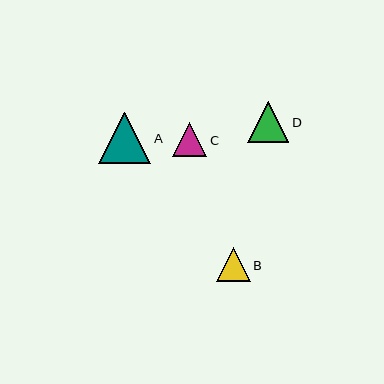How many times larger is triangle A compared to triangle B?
Triangle A is approximately 1.5 times the size of triangle B.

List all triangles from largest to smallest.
From largest to smallest: A, D, C, B.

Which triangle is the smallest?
Triangle B is the smallest with a size of approximately 34 pixels.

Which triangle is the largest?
Triangle A is the largest with a size of approximately 52 pixels.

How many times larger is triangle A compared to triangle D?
Triangle A is approximately 1.3 times the size of triangle D.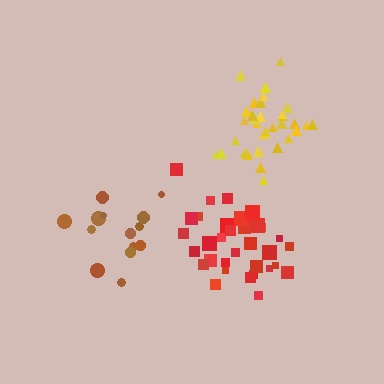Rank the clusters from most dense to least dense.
yellow, red, brown.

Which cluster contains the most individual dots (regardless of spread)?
Red (35).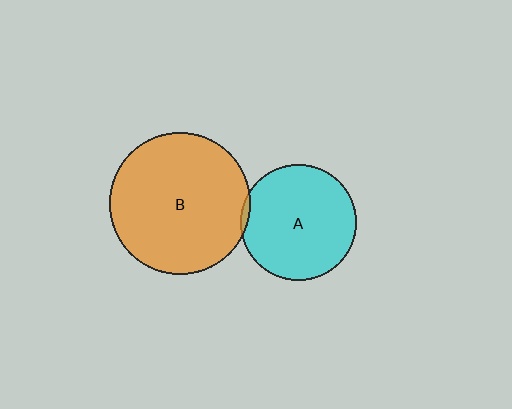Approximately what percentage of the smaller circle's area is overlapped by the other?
Approximately 5%.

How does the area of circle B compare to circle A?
Approximately 1.5 times.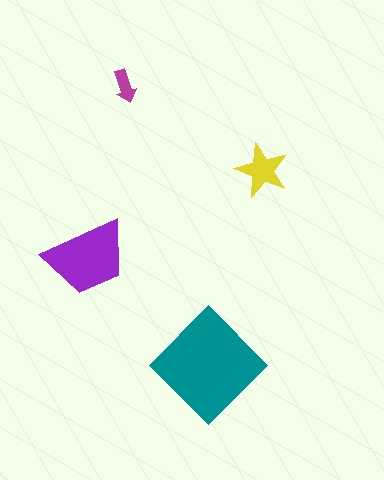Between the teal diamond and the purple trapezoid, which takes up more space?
The teal diamond.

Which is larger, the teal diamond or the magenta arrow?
The teal diamond.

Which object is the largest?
The teal diamond.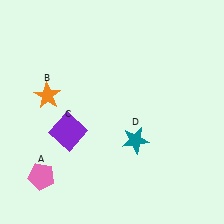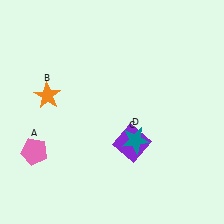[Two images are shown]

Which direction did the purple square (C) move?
The purple square (C) moved right.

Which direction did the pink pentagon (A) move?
The pink pentagon (A) moved up.